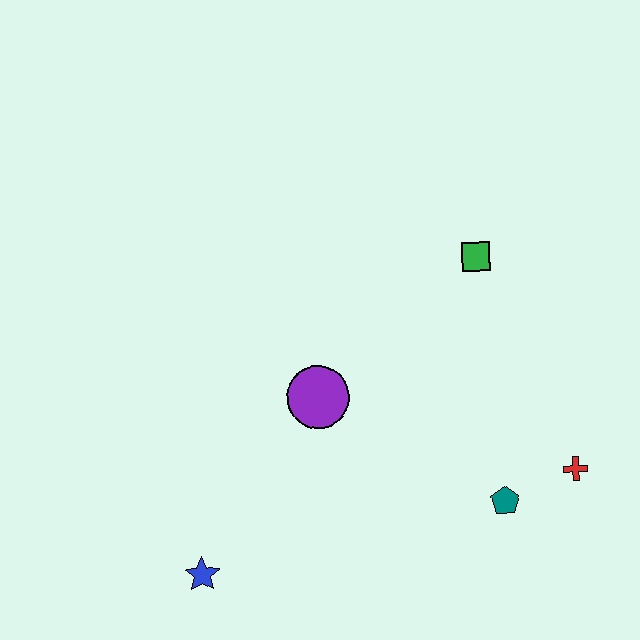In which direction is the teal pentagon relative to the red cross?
The teal pentagon is to the left of the red cross.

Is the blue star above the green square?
No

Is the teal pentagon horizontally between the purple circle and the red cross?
Yes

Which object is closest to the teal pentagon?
The red cross is closest to the teal pentagon.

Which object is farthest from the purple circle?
The red cross is farthest from the purple circle.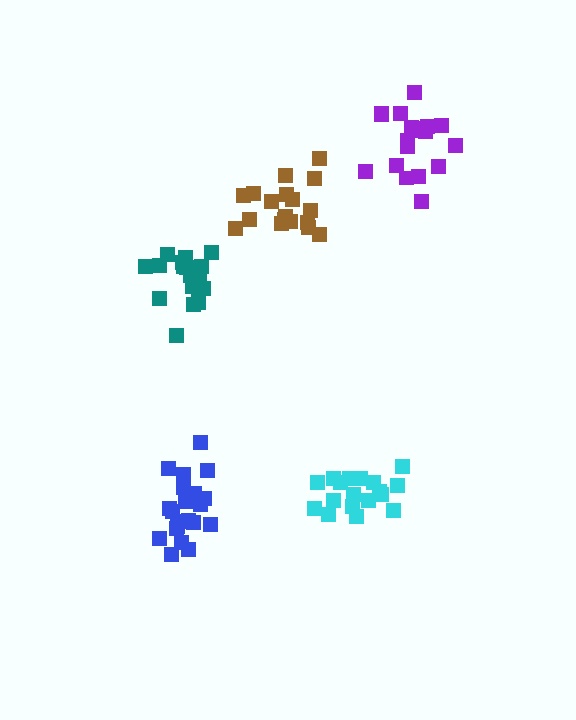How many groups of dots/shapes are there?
There are 5 groups.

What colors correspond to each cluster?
The clusters are colored: purple, blue, cyan, teal, brown.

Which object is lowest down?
The blue cluster is bottommost.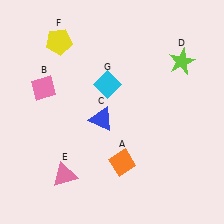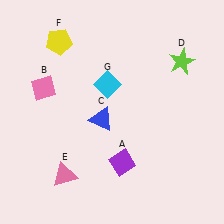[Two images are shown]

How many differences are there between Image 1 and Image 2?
There is 1 difference between the two images.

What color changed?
The diamond (A) changed from orange in Image 1 to purple in Image 2.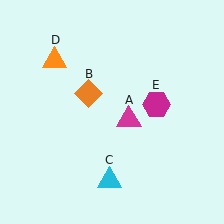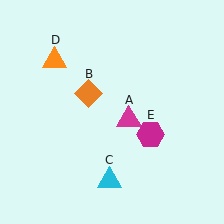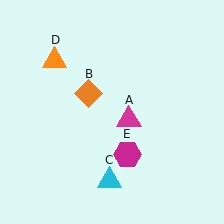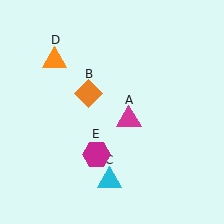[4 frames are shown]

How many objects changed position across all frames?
1 object changed position: magenta hexagon (object E).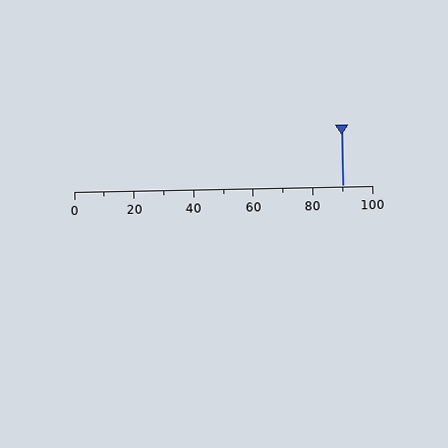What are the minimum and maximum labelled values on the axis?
The axis runs from 0 to 100.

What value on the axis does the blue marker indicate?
The marker indicates approximately 90.